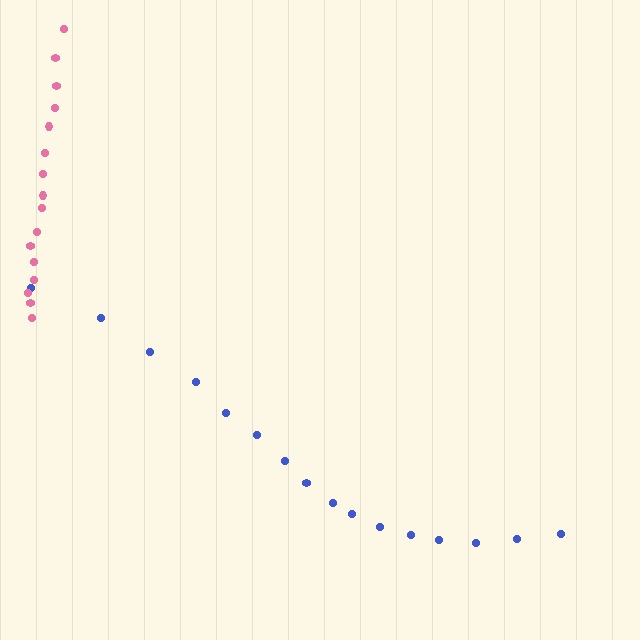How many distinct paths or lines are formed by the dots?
There are 2 distinct paths.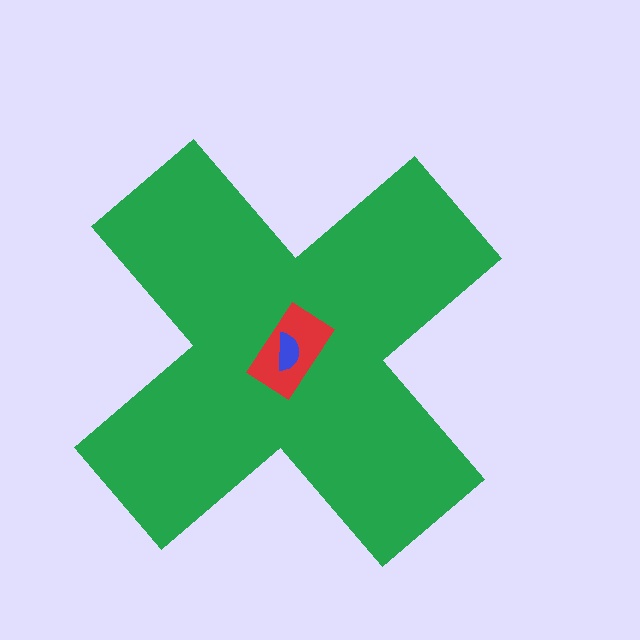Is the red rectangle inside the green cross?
Yes.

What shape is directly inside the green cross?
The red rectangle.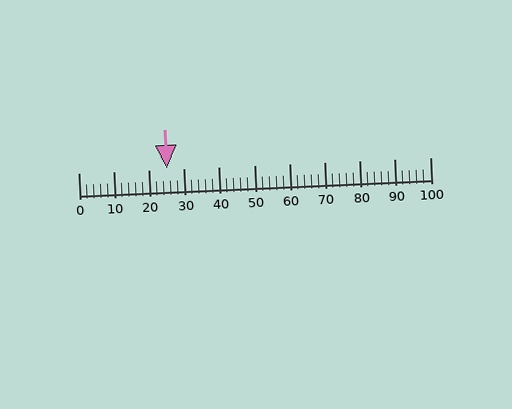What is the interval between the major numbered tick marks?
The major tick marks are spaced 10 units apart.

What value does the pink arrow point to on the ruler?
The pink arrow points to approximately 25.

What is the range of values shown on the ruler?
The ruler shows values from 0 to 100.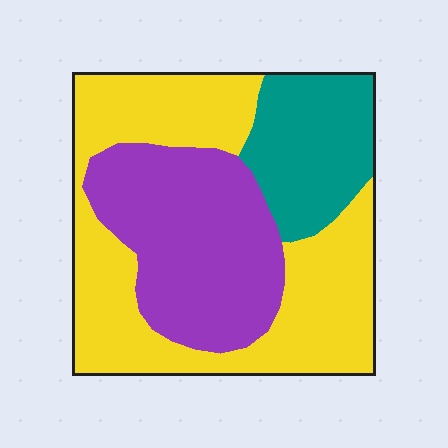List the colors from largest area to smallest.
From largest to smallest: yellow, purple, teal.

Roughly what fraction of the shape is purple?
Purple covers 33% of the shape.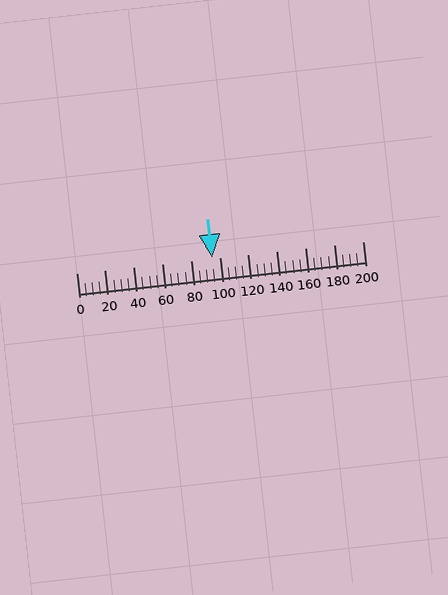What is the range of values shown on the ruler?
The ruler shows values from 0 to 200.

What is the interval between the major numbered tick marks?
The major tick marks are spaced 20 units apart.